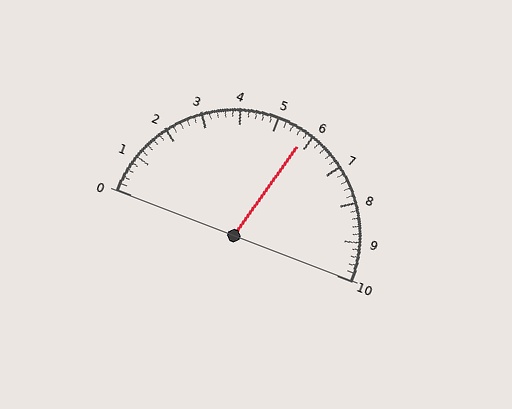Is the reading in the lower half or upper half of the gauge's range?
The reading is in the upper half of the range (0 to 10).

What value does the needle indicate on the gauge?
The needle indicates approximately 5.8.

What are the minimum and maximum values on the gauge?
The gauge ranges from 0 to 10.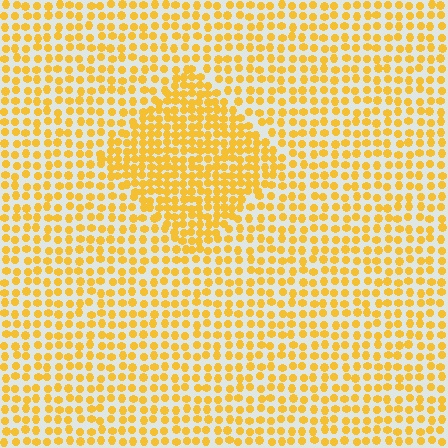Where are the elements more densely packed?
The elements are more densely packed inside the diamond boundary.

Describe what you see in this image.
The image contains small yellow elements arranged at two different densities. A diamond-shaped region is visible where the elements are more densely packed than the surrounding area.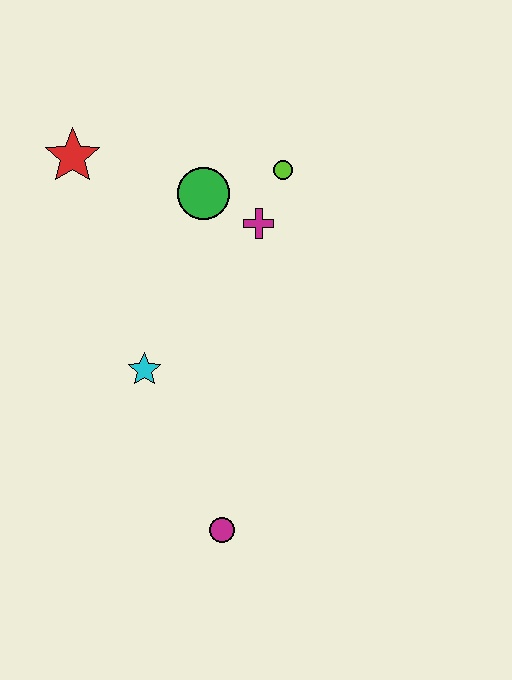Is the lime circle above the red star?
No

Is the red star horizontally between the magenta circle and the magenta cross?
No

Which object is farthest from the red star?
The magenta circle is farthest from the red star.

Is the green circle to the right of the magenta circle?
No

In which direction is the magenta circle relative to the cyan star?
The magenta circle is below the cyan star.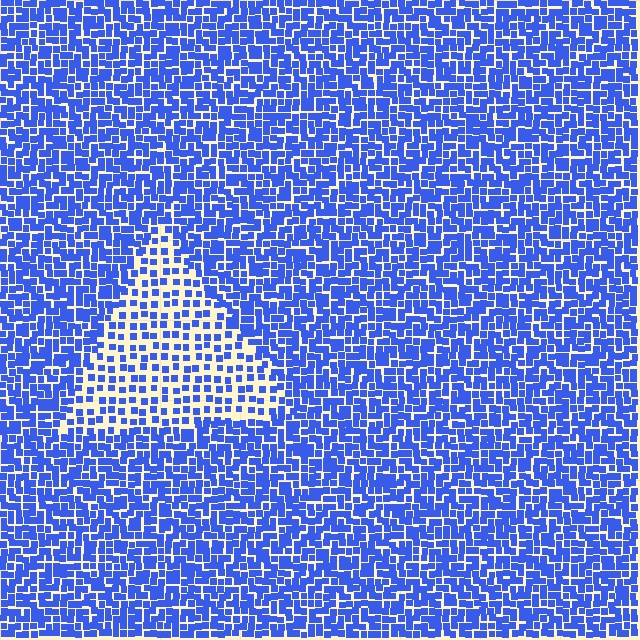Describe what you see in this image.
The image contains small blue elements arranged at two different densities. A triangle-shaped region is visible where the elements are less densely packed than the surrounding area.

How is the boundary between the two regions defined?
The boundary is defined by a change in element density (approximately 2.0x ratio). All elements are the same color, size, and shape.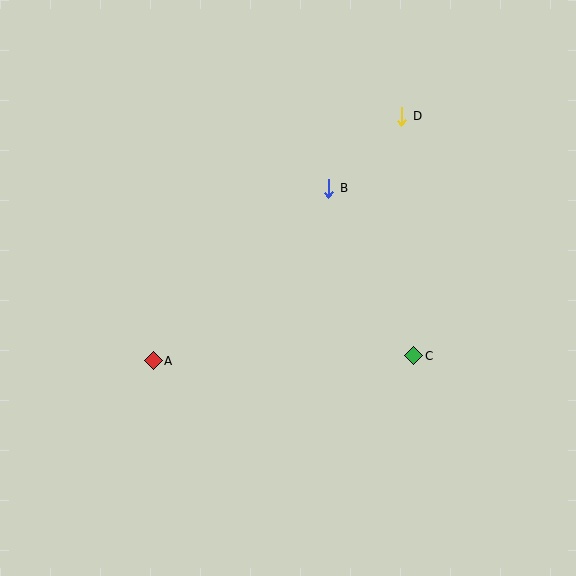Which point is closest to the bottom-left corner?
Point A is closest to the bottom-left corner.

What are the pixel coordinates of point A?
Point A is at (153, 361).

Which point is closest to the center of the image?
Point B at (329, 188) is closest to the center.